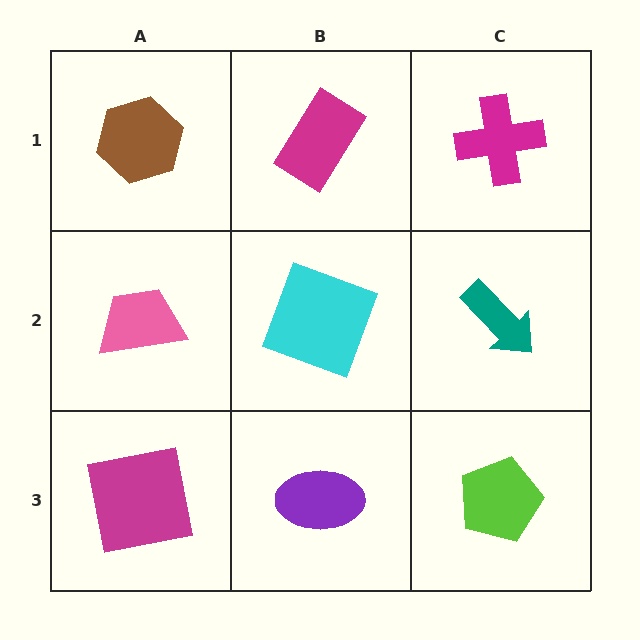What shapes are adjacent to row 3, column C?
A teal arrow (row 2, column C), a purple ellipse (row 3, column B).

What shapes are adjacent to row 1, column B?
A cyan square (row 2, column B), a brown hexagon (row 1, column A), a magenta cross (row 1, column C).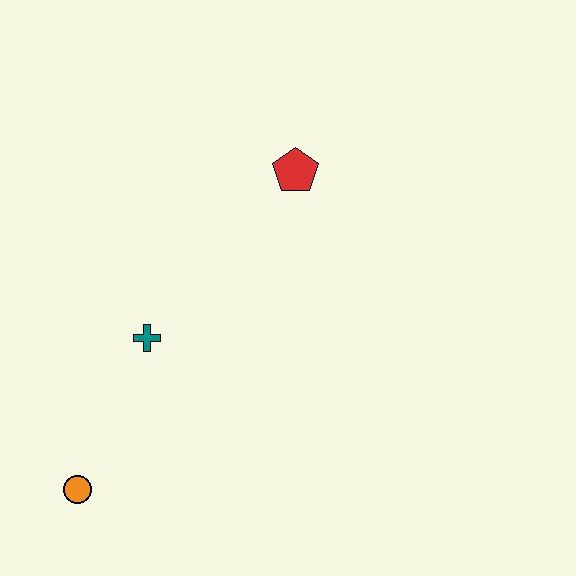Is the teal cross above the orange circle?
Yes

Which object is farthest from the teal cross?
The red pentagon is farthest from the teal cross.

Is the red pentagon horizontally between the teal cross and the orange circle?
No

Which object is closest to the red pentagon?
The teal cross is closest to the red pentagon.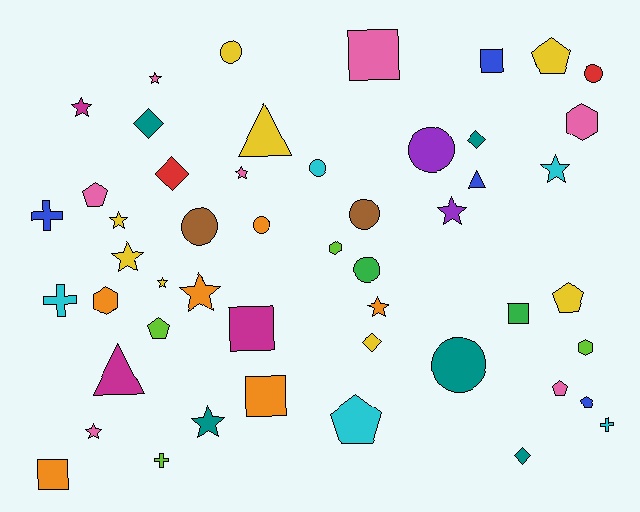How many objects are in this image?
There are 50 objects.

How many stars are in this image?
There are 12 stars.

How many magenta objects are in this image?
There are 3 magenta objects.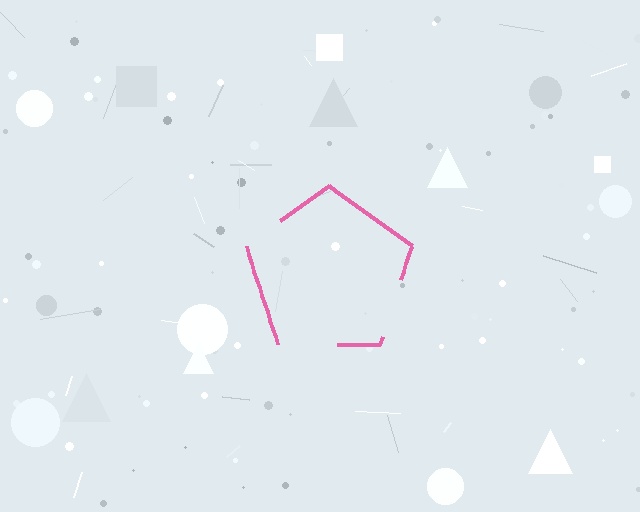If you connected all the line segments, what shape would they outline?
They would outline a pentagon.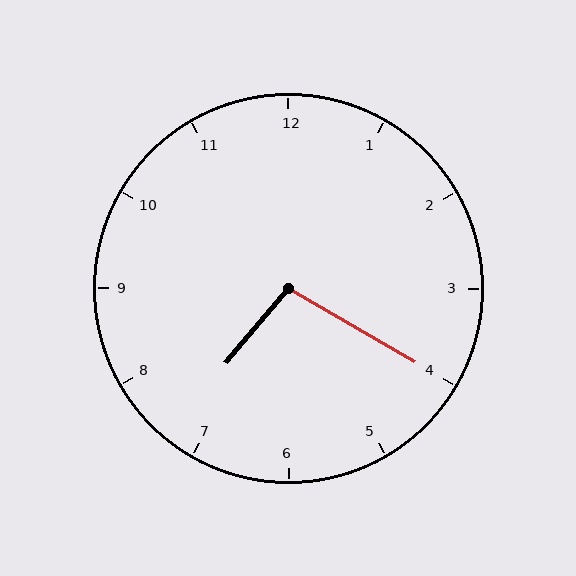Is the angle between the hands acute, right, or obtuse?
It is obtuse.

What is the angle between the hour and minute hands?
Approximately 100 degrees.